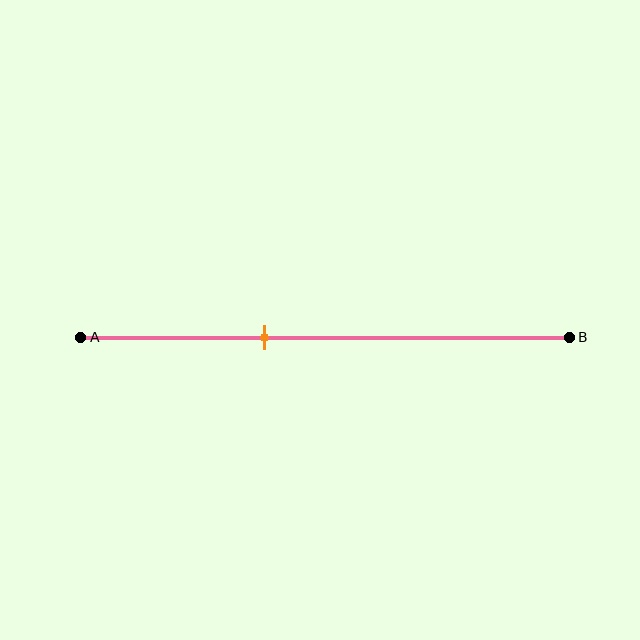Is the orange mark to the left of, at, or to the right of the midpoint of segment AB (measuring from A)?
The orange mark is to the left of the midpoint of segment AB.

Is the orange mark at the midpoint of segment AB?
No, the mark is at about 40% from A, not at the 50% midpoint.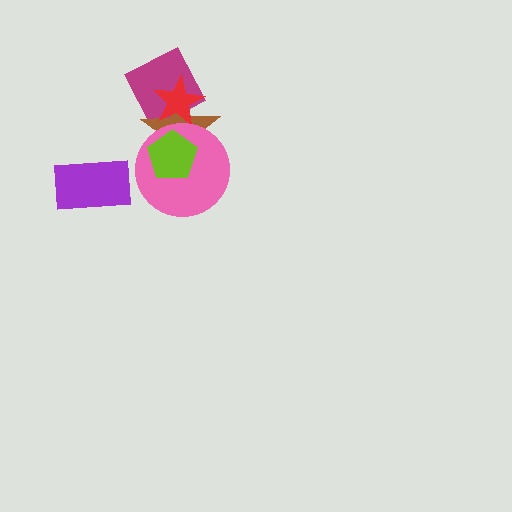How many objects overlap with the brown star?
4 objects overlap with the brown star.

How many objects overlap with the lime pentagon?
2 objects overlap with the lime pentagon.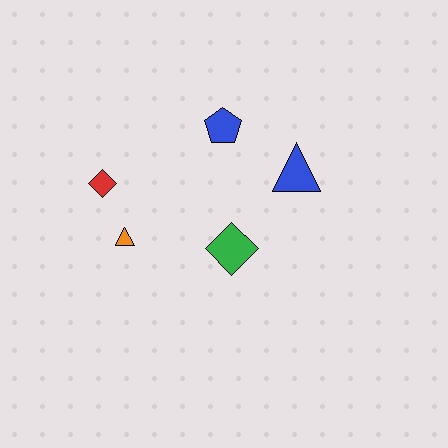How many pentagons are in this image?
There is 1 pentagon.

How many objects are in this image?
There are 5 objects.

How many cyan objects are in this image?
There are no cyan objects.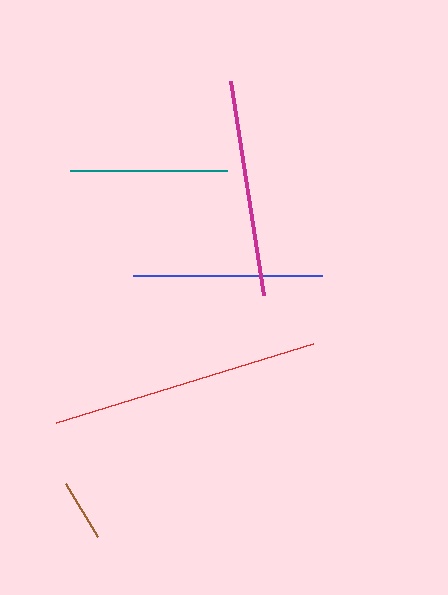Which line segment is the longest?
The red line is the longest at approximately 269 pixels.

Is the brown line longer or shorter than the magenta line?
The magenta line is longer than the brown line.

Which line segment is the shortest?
The brown line is the shortest at approximately 62 pixels.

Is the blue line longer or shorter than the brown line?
The blue line is longer than the brown line.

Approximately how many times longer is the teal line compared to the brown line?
The teal line is approximately 2.5 times the length of the brown line.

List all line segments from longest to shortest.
From longest to shortest: red, magenta, blue, teal, brown.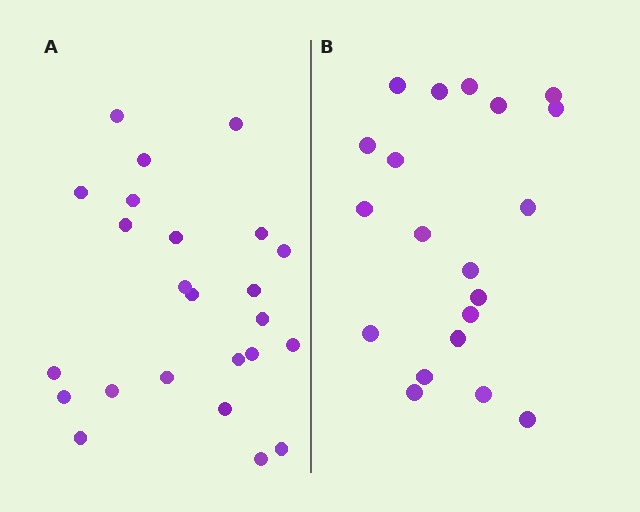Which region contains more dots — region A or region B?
Region A (the left region) has more dots.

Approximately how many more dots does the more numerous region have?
Region A has about 4 more dots than region B.